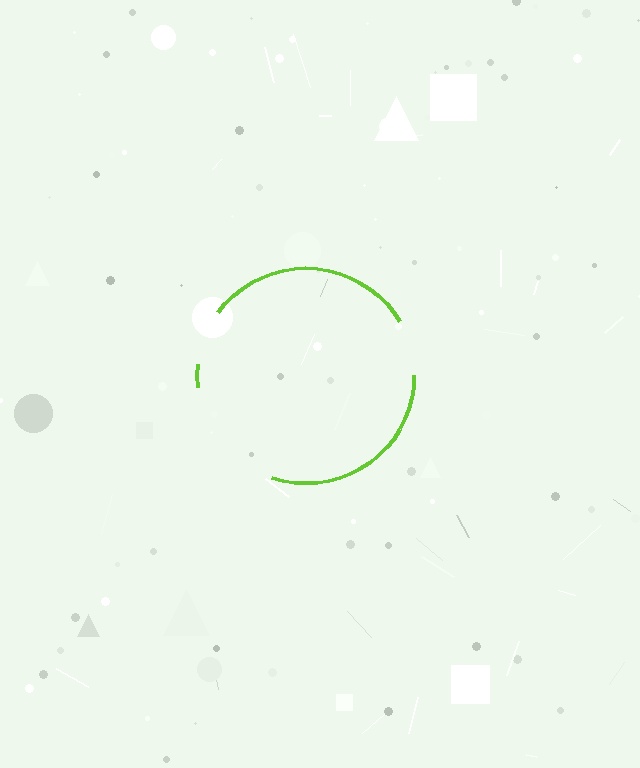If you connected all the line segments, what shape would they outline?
They would outline a circle.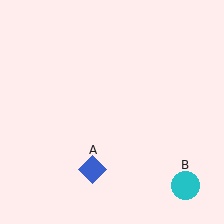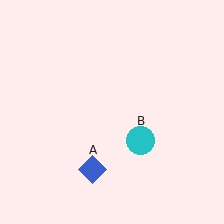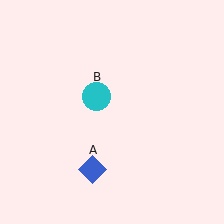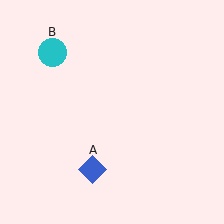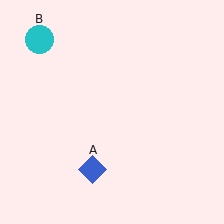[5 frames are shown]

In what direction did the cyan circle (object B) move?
The cyan circle (object B) moved up and to the left.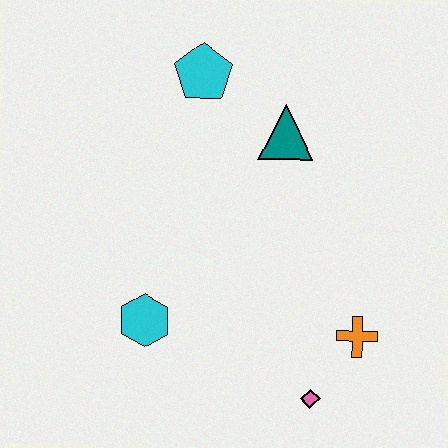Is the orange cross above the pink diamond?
Yes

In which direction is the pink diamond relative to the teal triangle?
The pink diamond is below the teal triangle.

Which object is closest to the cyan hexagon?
The pink diamond is closest to the cyan hexagon.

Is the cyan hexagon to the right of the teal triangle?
No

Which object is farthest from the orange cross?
The cyan pentagon is farthest from the orange cross.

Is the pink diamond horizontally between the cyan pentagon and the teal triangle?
No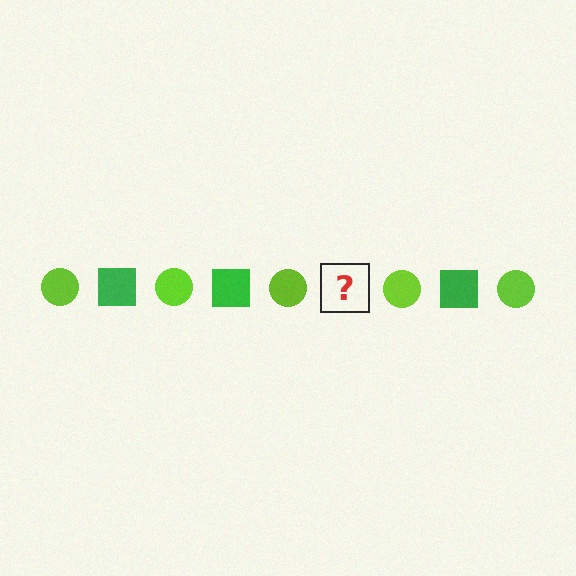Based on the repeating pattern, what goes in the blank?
The blank should be a green square.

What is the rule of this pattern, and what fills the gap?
The rule is that the pattern alternates between lime circle and green square. The gap should be filled with a green square.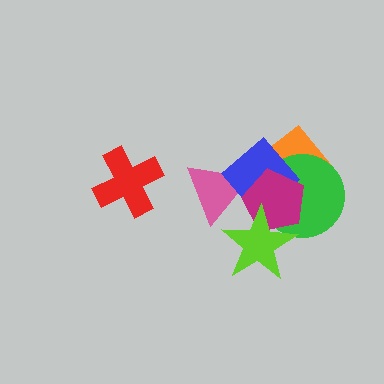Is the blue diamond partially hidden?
Yes, it is partially covered by another shape.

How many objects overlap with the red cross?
0 objects overlap with the red cross.